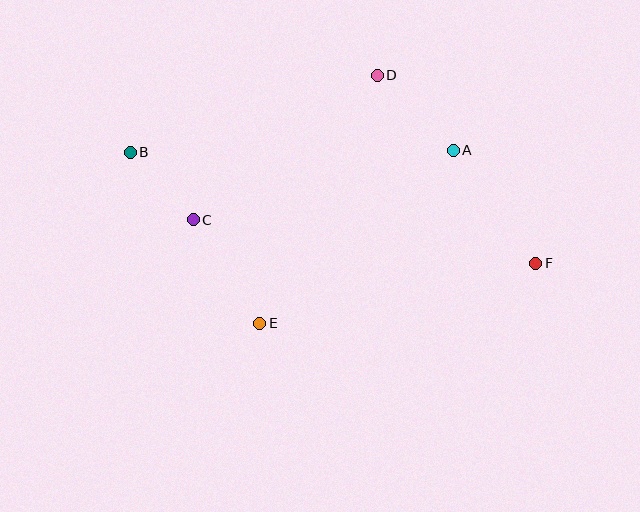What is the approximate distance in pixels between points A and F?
The distance between A and F is approximately 140 pixels.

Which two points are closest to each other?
Points B and C are closest to each other.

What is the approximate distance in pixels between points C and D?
The distance between C and D is approximately 234 pixels.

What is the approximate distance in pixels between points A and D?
The distance between A and D is approximately 107 pixels.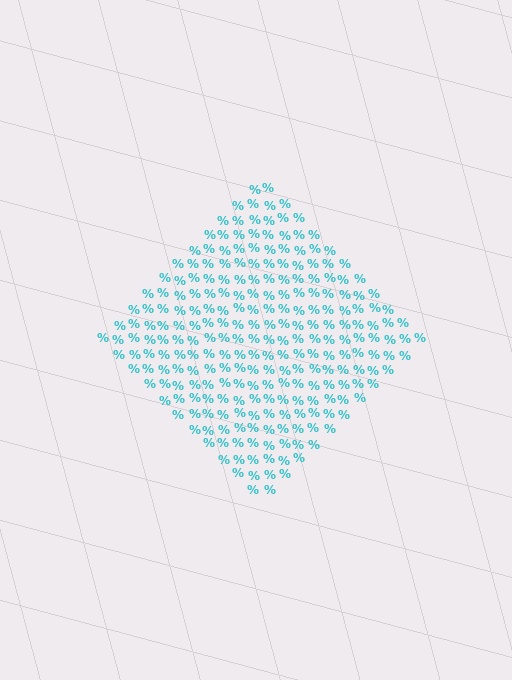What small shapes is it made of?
It is made of small percent signs.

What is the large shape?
The large shape is a diamond.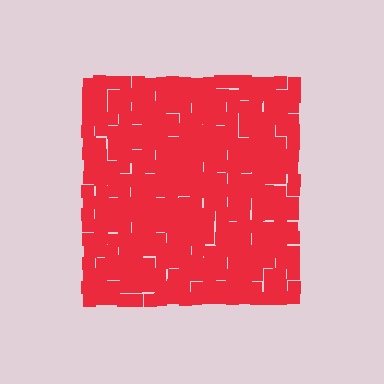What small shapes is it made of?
It is made of small squares.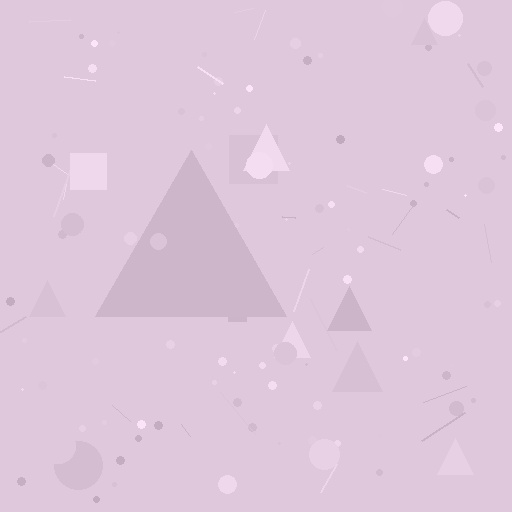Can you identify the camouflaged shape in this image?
The camouflaged shape is a triangle.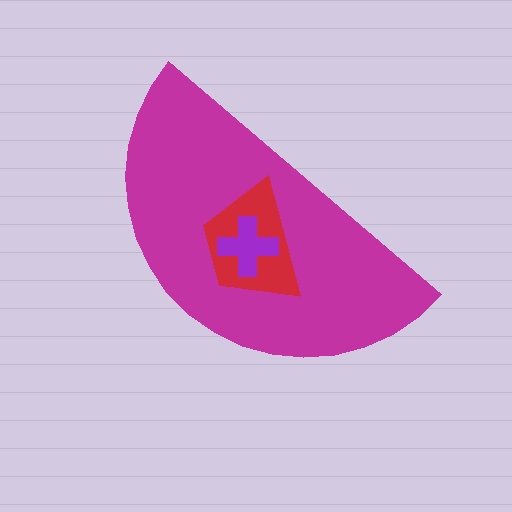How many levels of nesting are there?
3.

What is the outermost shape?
The magenta semicircle.